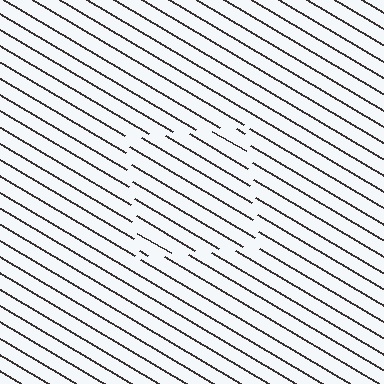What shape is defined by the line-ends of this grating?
An illusory square. The interior of the shape contains the same grating, shifted by half a period — the contour is defined by the phase discontinuity where line-ends from the inner and outer gratings abut.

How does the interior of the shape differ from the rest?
The interior of the shape contains the same grating, shifted by half a period — the contour is defined by the phase discontinuity where line-ends from the inner and outer gratings abut.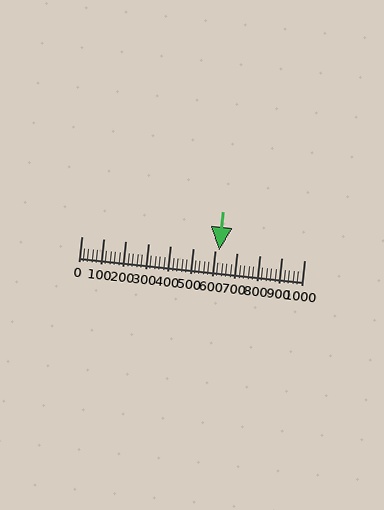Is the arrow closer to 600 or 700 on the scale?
The arrow is closer to 600.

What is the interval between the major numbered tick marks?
The major tick marks are spaced 100 units apart.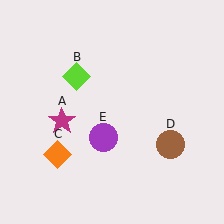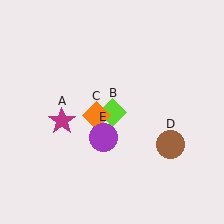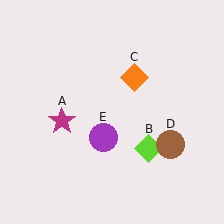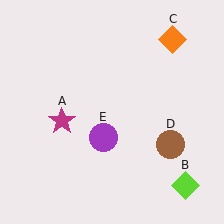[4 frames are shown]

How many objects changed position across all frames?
2 objects changed position: lime diamond (object B), orange diamond (object C).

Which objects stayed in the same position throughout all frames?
Magenta star (object A) and brown circle (object D) and purple circle (object E) remained stationary.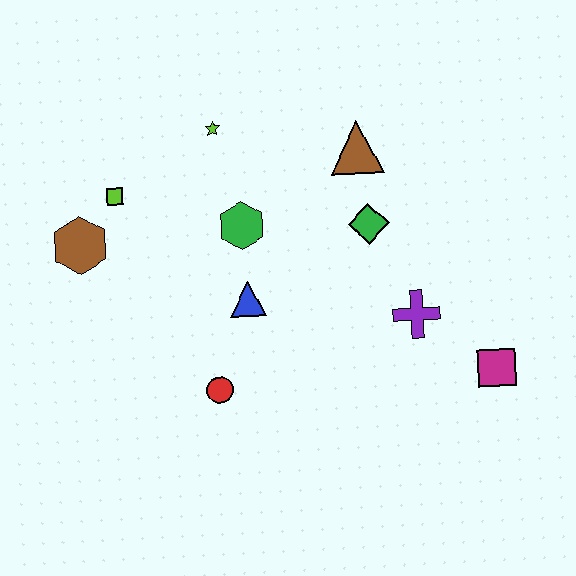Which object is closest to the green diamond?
The brown triangle is closest to the green diamond.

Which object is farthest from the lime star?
The magenta square is farthest from the lime star.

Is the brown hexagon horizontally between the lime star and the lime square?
No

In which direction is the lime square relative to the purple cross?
The lime square is to the left of the purple cross.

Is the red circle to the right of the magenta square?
No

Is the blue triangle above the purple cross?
Yes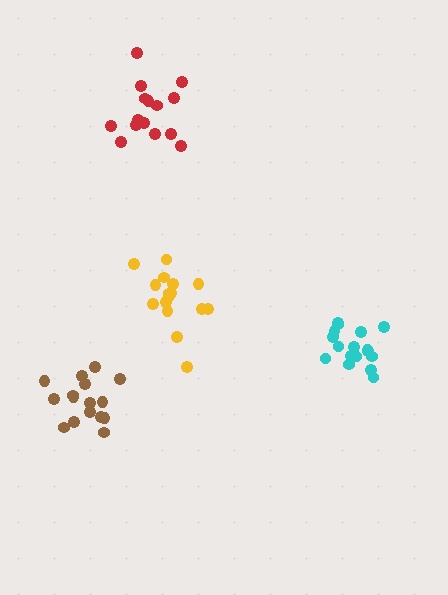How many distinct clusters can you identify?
There are 4 distinct clusters.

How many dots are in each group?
Group 1: 15 dots, Group 2: 17 dots, Group 3: 16 dots, Group 4: 17 dots (65 total).